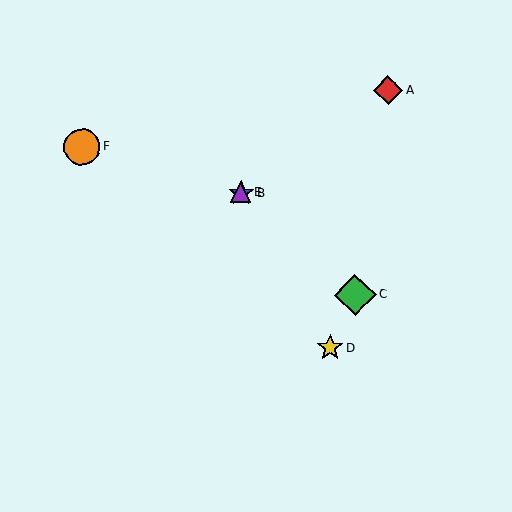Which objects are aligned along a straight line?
Objects B, D, E are aligned along a straight line.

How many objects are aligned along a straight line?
3 objects (B, D, E) are aligned along a straight line.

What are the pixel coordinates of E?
Object E is at (240, 192).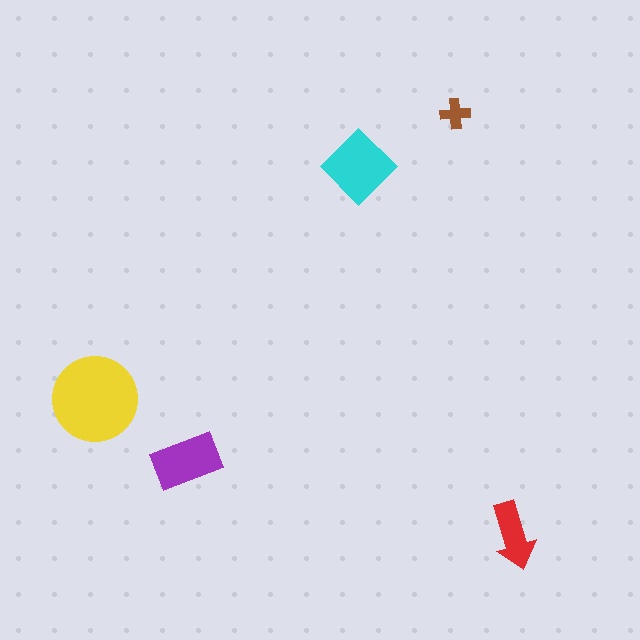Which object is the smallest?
The brown cross.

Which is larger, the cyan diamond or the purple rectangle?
The cyan diamond.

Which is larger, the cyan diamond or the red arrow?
The cyan diamond.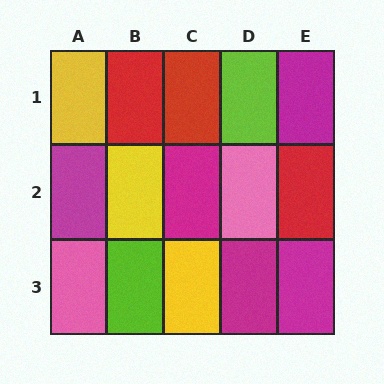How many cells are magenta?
5 cells are magenta.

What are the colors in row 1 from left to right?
Yellow, red, red, lime, magenta.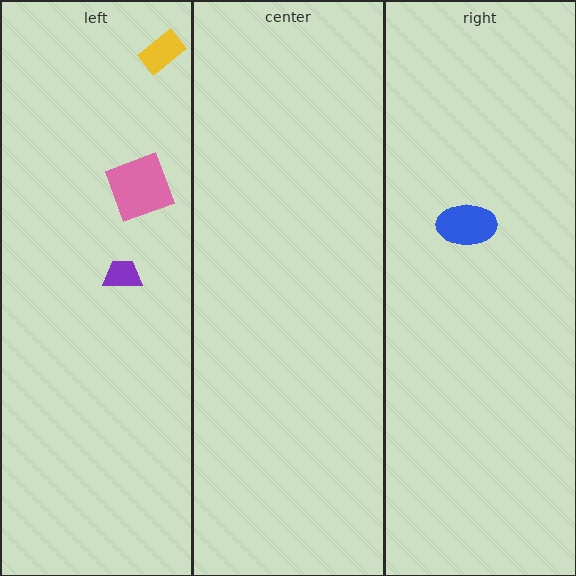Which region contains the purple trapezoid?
The left region.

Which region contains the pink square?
The left region.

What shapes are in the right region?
The blue ellipse.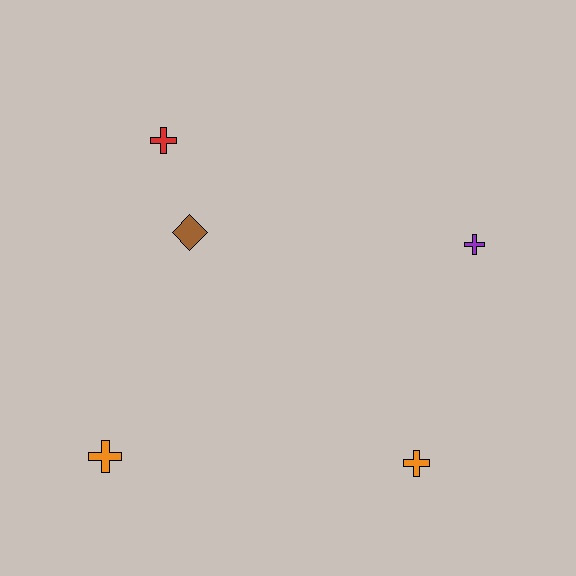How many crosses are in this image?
There are 4 crosses.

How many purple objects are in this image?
There is 1 purple object.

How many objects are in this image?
There are 5 objects.